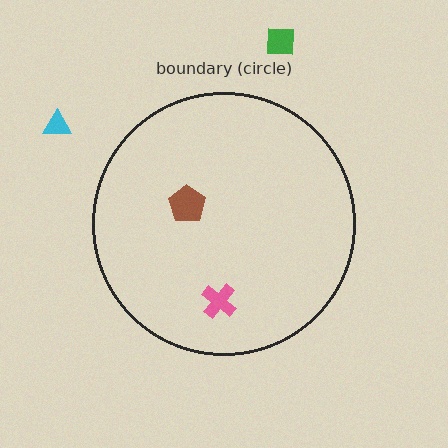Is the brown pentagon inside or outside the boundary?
Inside.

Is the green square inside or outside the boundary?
Outside.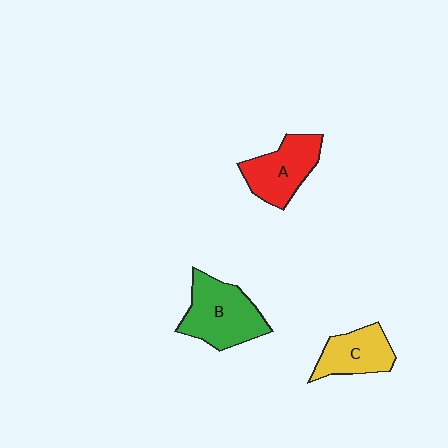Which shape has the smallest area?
Shape C (yellow).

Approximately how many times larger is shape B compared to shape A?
Approximately 1.2 times.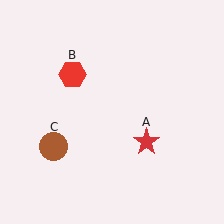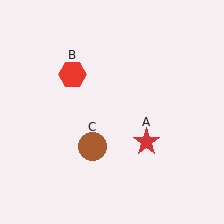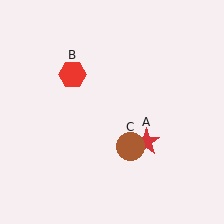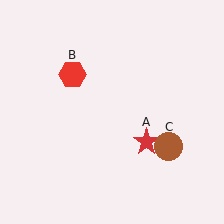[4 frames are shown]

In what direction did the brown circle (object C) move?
The brown circle (object C) moved right.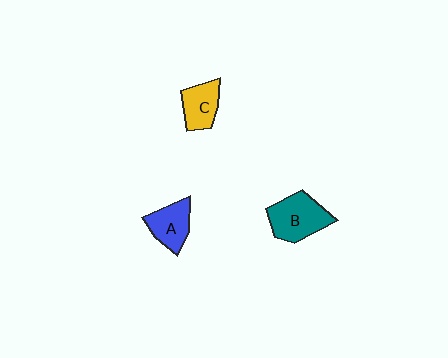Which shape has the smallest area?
Shape C (yellow).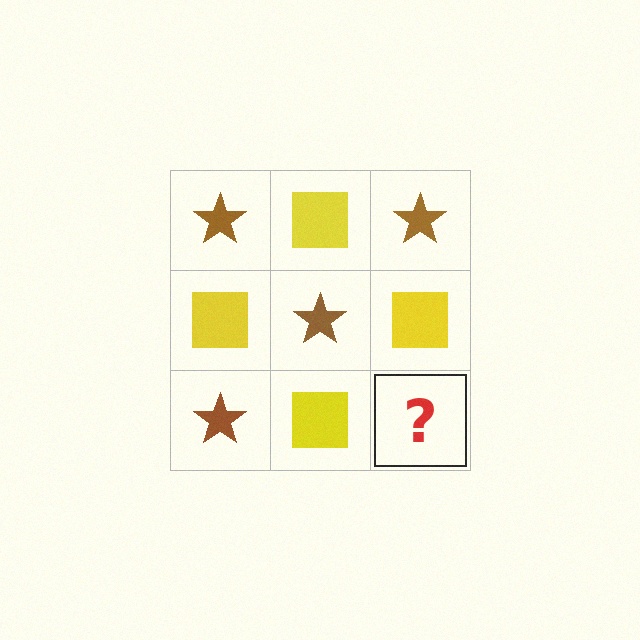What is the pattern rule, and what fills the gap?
The rule is that it alternates brown star and yellow square in a checkerboard pattern. The gap should be filled with a brown star.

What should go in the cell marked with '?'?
The missing cell should contain a brown star.